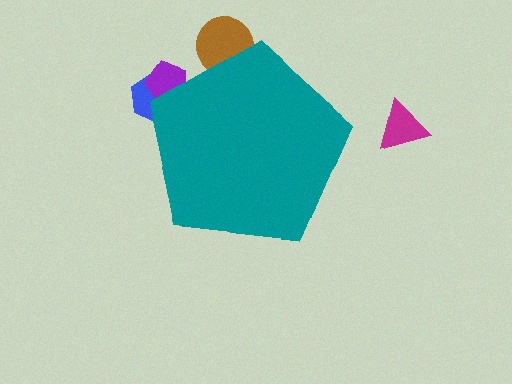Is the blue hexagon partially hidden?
Yes, the blue hexagon is partially hidden behind the teal pentagon.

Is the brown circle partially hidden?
Yes, the brown circle is partially hidden behind the teal pentagon.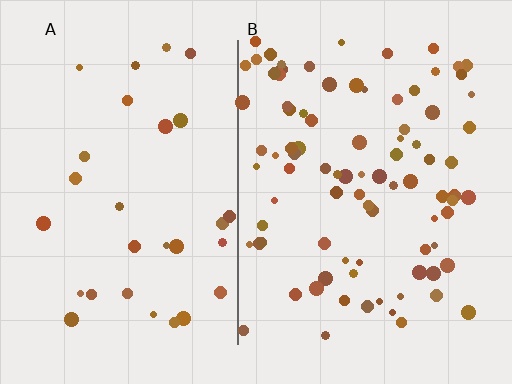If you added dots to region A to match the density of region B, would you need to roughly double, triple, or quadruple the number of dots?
Approximately triple.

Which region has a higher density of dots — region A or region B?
B (the right).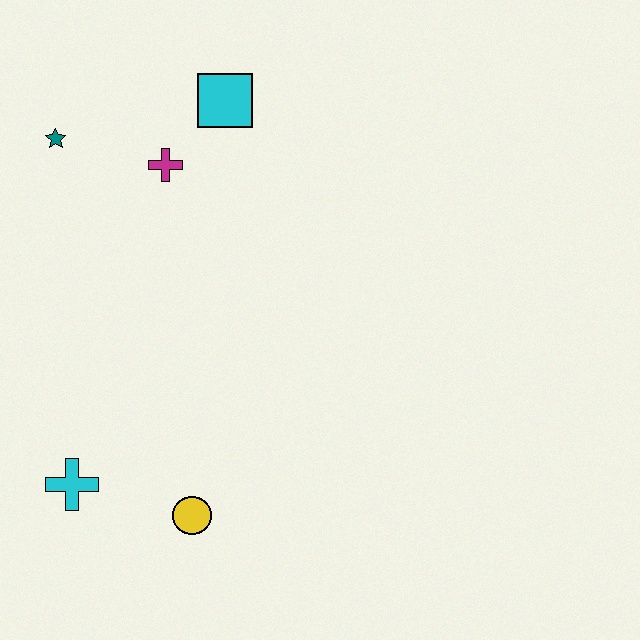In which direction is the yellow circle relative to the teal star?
The yellow circle is below the teal star.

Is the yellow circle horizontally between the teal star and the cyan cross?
No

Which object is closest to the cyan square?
The magenta cross is closest to the cyan square.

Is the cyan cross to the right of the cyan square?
No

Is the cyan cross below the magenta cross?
Yes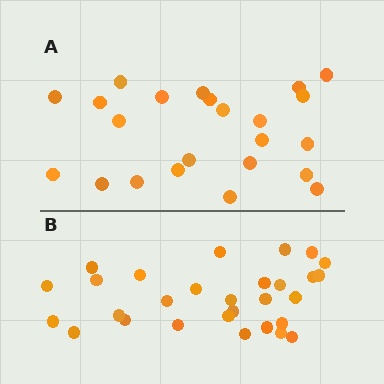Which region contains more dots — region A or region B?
Region B (the bottom region) has more dots.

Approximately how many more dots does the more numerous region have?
Region B has about 6 more dots than region A.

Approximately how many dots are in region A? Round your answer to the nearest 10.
About 20 dots. (The exact count is 23, which rounds to 20.)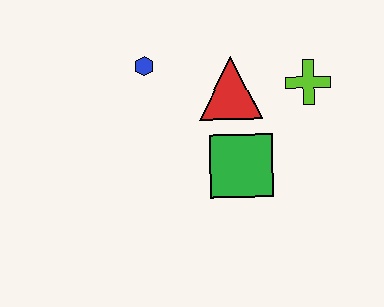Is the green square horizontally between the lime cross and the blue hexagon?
Yes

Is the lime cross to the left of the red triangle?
No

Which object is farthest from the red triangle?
The blue hexagon is farthest from the red triangle.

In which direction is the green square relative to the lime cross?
The green square is below the lime cross.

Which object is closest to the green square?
The red triangle is closest to the green square.